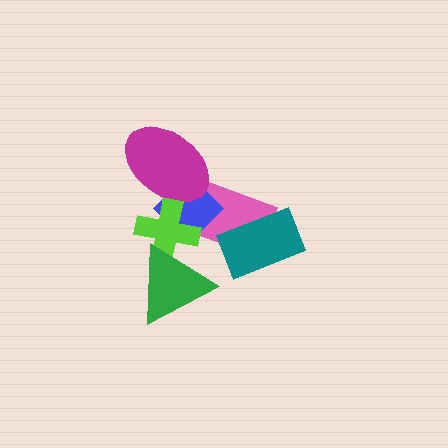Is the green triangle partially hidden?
No, no other shape covers it.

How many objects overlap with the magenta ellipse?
3 objects overlap with the magenta ellipse.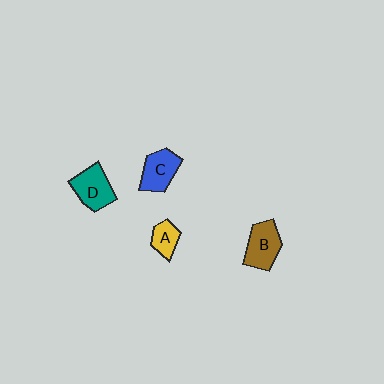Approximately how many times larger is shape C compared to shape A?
Approximately 1.6 times.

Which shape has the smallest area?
Shape A (yellow).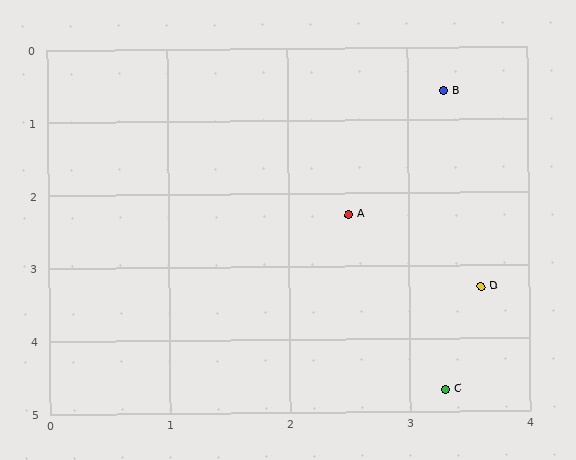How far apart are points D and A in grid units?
Points D and A are about 1.5 grid units apart.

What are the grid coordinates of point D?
Point D is at approximately (3.6, 3.3).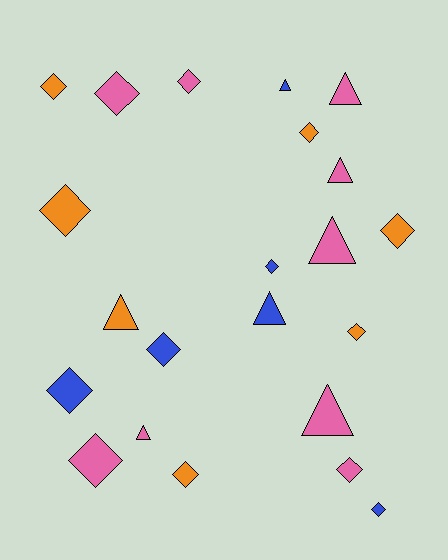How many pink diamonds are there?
There are 4 pink diamonds.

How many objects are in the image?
There are 22 objects.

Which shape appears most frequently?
Diamond, with 14 objects.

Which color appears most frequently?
Pink, with 9 objects.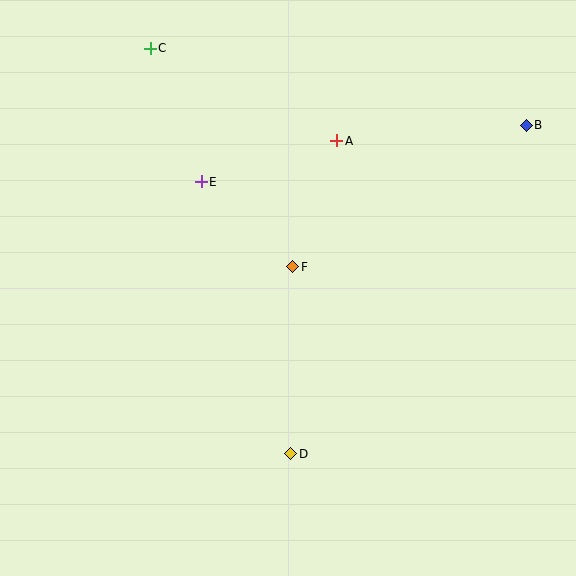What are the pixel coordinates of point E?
Point E is at (201, 182).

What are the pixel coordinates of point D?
Point D is at (291, 454).